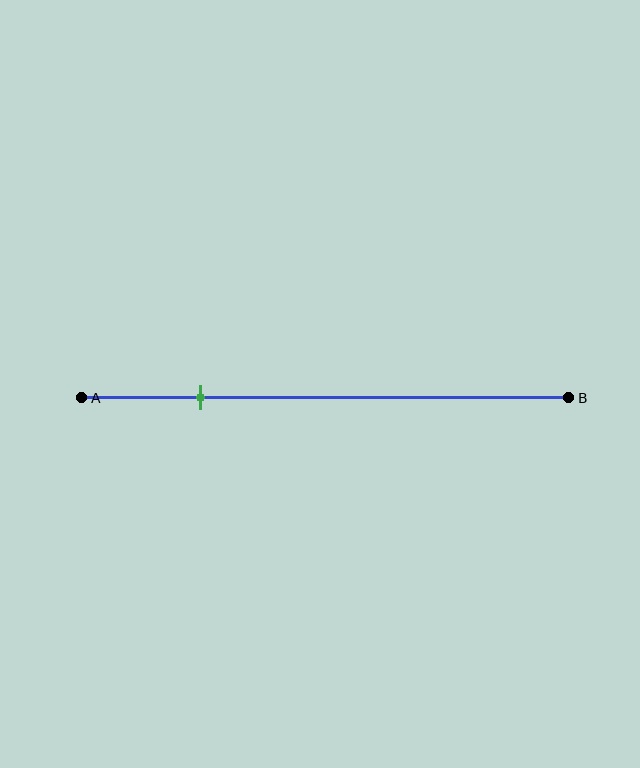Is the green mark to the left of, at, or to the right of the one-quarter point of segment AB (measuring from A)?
The green mark is approximately at the one-quarter point of segment AB.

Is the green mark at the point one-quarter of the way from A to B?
Yes, the mark is approximately at the one-quarter point.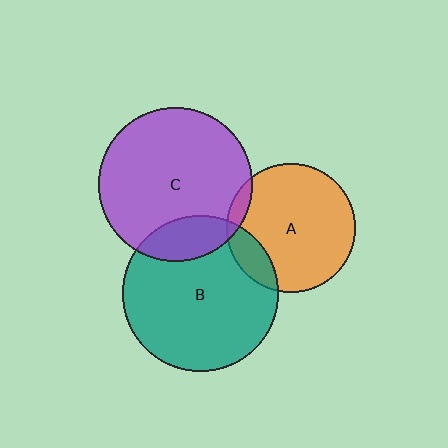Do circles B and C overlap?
Yes.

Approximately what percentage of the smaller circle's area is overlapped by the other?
Approximately 15%.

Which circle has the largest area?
Circle B (teal).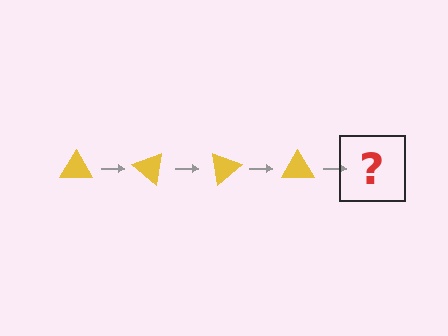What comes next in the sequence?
The next element should be a yellow triangle rotated 160 degrees.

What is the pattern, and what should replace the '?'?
The pattern is that the triangle rotates 40 degrees each step. The '?' should be a yellow triangle rotated 160 degrees.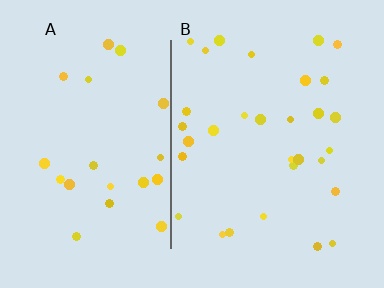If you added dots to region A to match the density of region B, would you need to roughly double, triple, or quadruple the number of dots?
Approximately double.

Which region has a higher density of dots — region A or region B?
B (the right).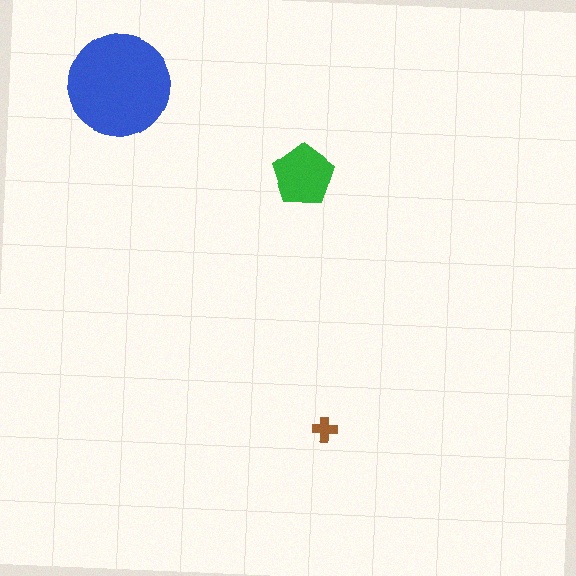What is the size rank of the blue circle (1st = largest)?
1st.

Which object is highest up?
The blue circle is topmost.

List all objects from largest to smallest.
The blue circle, the green pentagon, the brown cross.